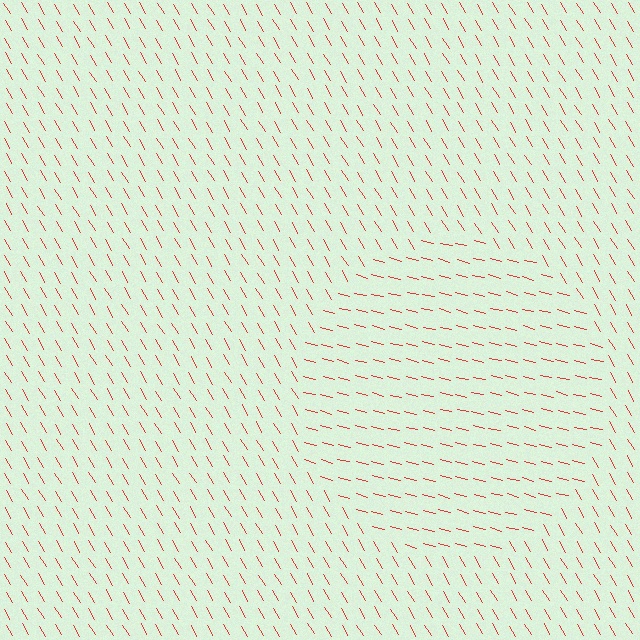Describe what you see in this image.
The image is filled with small red line segments. A circle region in the image has lines oriented differently from the surrounding lines, creating a visible texture boundary.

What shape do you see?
I see a circle.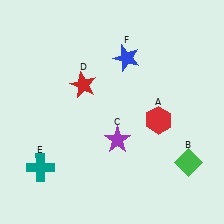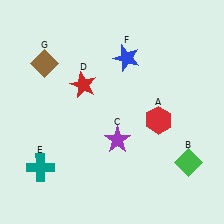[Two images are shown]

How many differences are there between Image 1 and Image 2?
There is 1 difference between the two images.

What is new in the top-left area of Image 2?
A brown diamond (G) was added in the top-left area of Image 2.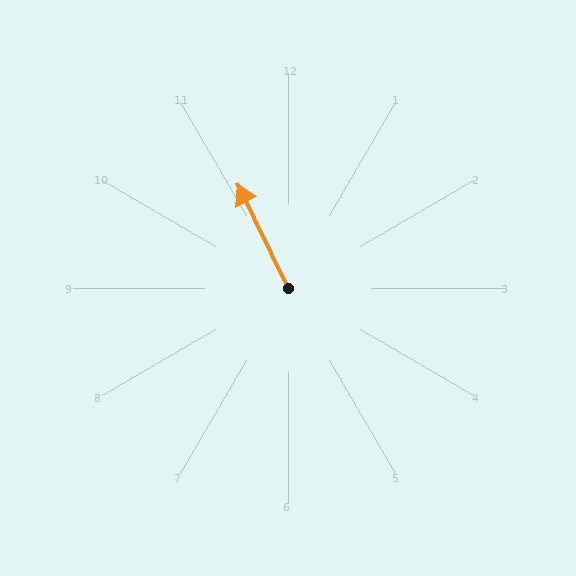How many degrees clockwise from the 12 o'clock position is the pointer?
Approximately 334 degrees.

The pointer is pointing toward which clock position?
Roughly 11 o'clock.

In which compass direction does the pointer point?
Northwest.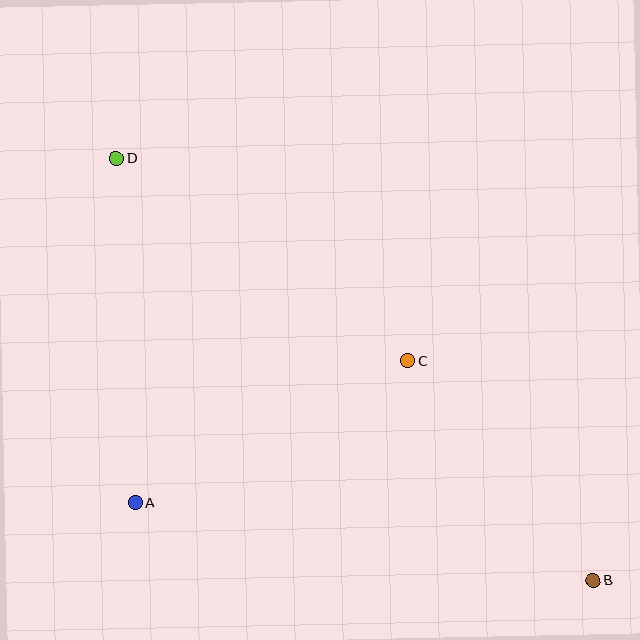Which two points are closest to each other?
Points B and C are closest to each other.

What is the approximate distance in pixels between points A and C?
The distance between A and C is approximately 307 pixels.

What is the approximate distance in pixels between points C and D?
The distance between C and D is approximately 355 pixels.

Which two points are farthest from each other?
Points B and D are farthest from each other.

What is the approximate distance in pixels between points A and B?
The distance between A and B is approximately 465 pixels.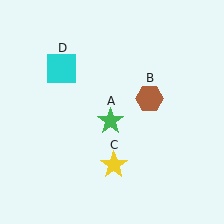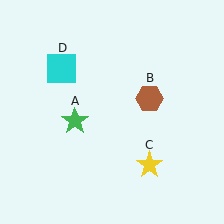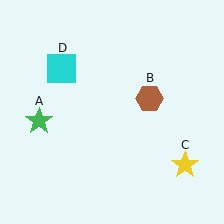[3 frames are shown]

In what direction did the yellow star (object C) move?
The yellow star (object C) moved right.